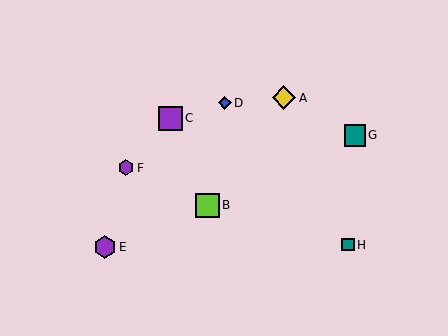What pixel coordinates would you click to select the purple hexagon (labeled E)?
Click at (105, 247) to select the purple hexagon E.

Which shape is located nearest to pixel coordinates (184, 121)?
The purple square (labeled C) at (170, 118) is nearest to that location.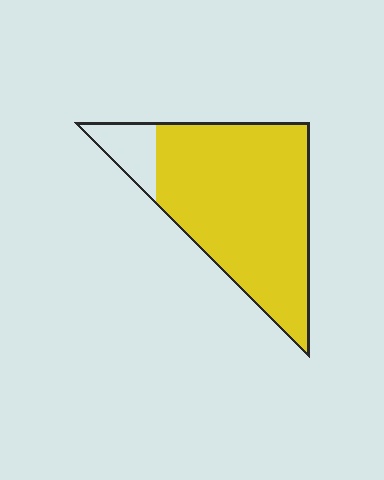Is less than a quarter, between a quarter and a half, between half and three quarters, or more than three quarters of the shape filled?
More than three quarters.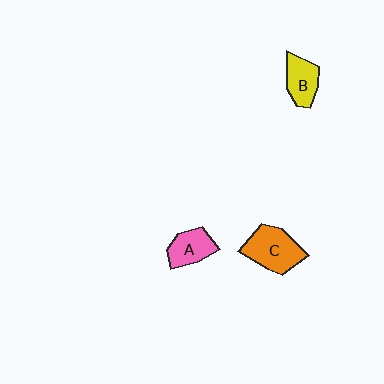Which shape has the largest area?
Shape C (orange).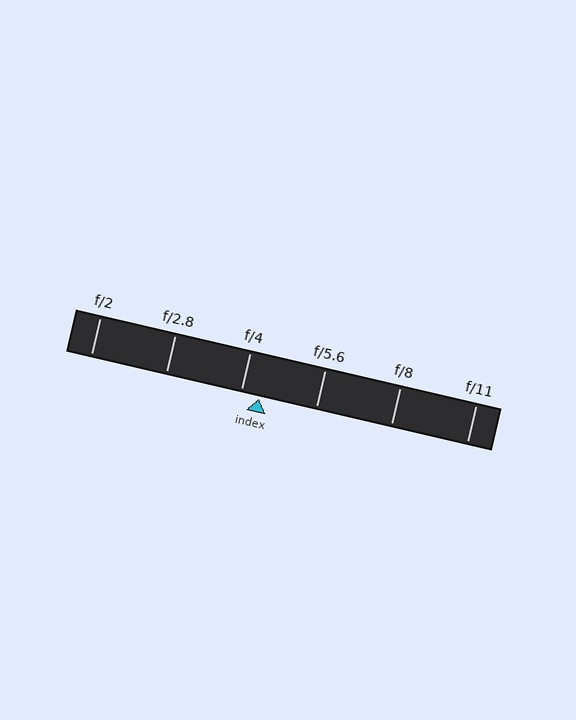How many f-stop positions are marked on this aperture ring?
There are 6 f-stop positions marked.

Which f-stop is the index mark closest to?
The index mark is closest to f/4.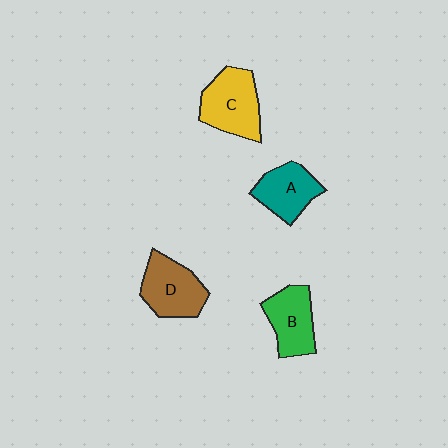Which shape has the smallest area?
Shape A (teal).